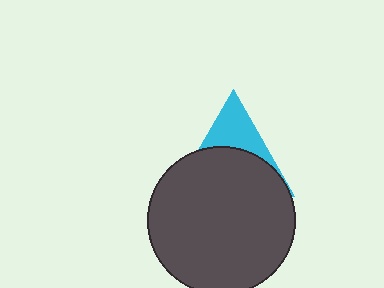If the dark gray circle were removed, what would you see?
You would see the complete cyan triangle.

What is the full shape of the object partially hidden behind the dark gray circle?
The partially hidden object is a cyan triangle.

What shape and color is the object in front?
The object in front is a dark gray circle.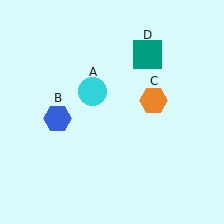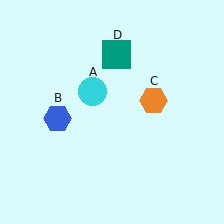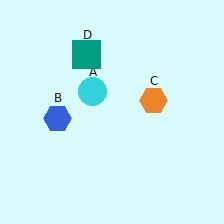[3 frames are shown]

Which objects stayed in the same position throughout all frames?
Cyan circle (object A) and blue hexagon (object B) and orange hexagon (object C) remained stationary.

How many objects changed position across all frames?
1 object changed position: teal square (object D).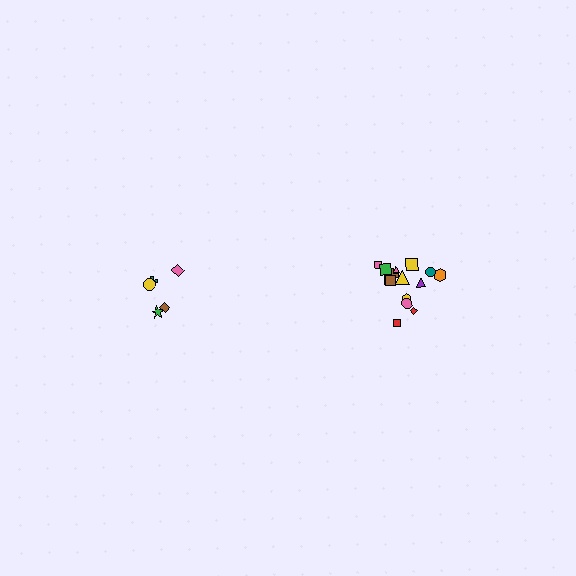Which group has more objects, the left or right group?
The right group.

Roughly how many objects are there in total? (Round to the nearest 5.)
Roughly 20 objects in total.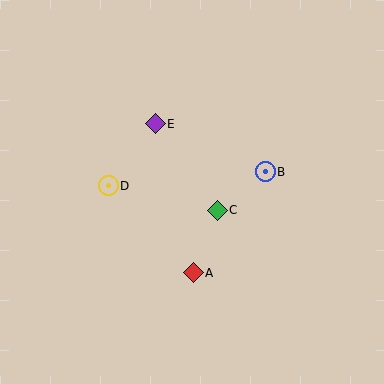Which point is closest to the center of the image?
Point C at (217, 210) is closest to the center.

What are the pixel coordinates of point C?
Point C is at (217, 210).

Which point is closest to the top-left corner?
Point E is closest to the top-left corner.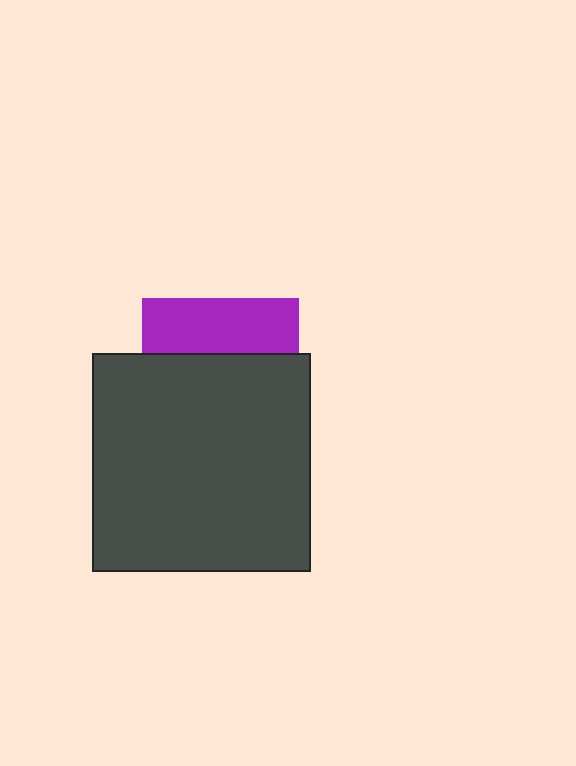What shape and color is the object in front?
The object in front is a dark gray square.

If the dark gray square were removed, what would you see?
You would see the complete purple square.